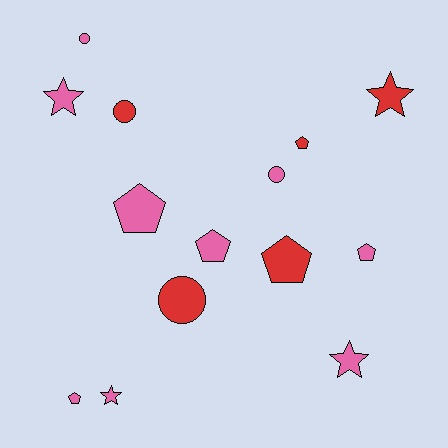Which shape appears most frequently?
Pentagon, with 6 objects.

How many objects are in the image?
There are 14 objects.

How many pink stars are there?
There are 3 pink stars.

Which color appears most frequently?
Pink, with 9 objects.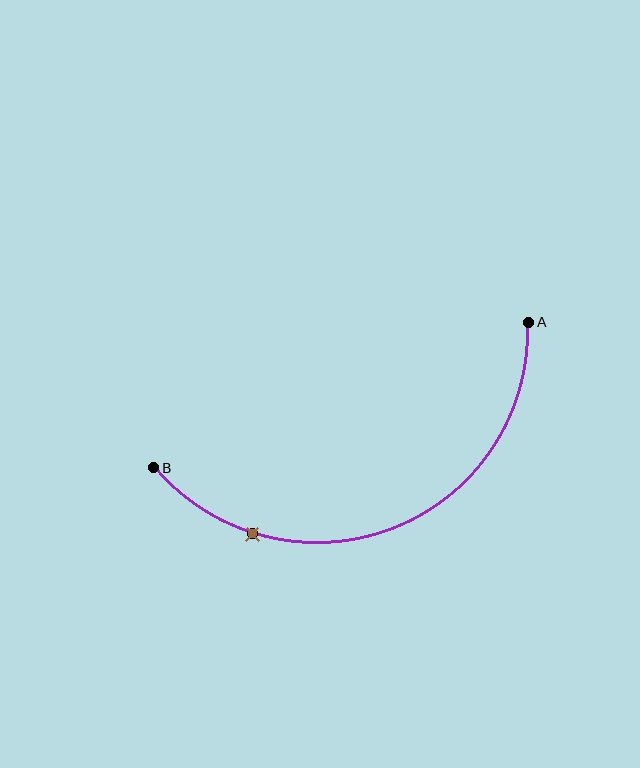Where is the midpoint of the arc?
The arc midpoint is the point on the curve farthest from the straight line joining A and B. It sits below that line.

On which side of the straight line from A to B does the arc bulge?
The arc bulges below the straight line connecting A and B.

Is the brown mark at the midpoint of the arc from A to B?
No. The brown mark lies on the arc but is closer to endpoint B. The arc midpoint would be at the point on the curve equidistant along the arc from both A and B.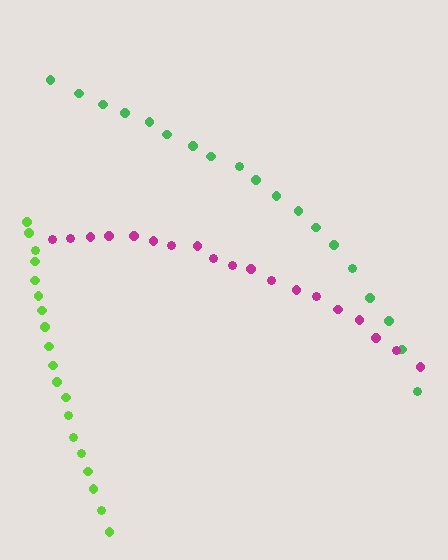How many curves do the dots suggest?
There are 3 distinct paths.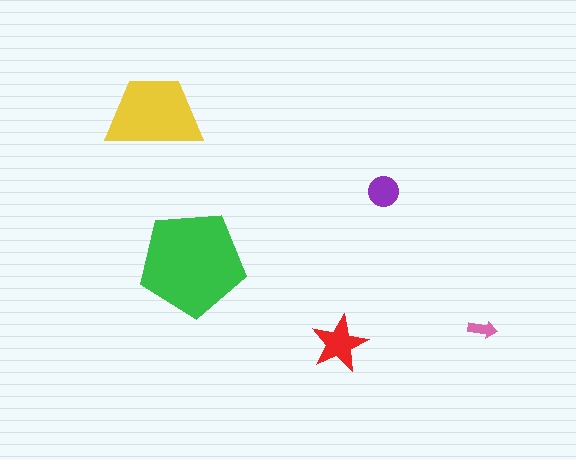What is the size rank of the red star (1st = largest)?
3rd.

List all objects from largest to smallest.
The green pentagon, the yellow trapezoid, the red star, the purple circle, the pink arrow.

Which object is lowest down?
The red star is bottommost.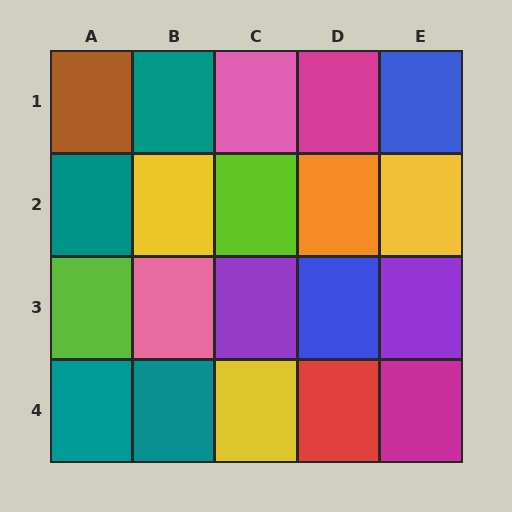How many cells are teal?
4 cells are teal.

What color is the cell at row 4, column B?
Teal.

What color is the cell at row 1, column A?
Brown.